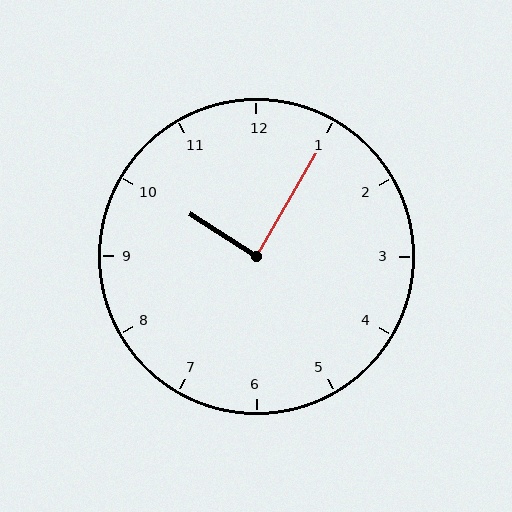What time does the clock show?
10:05.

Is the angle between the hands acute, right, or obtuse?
It is right.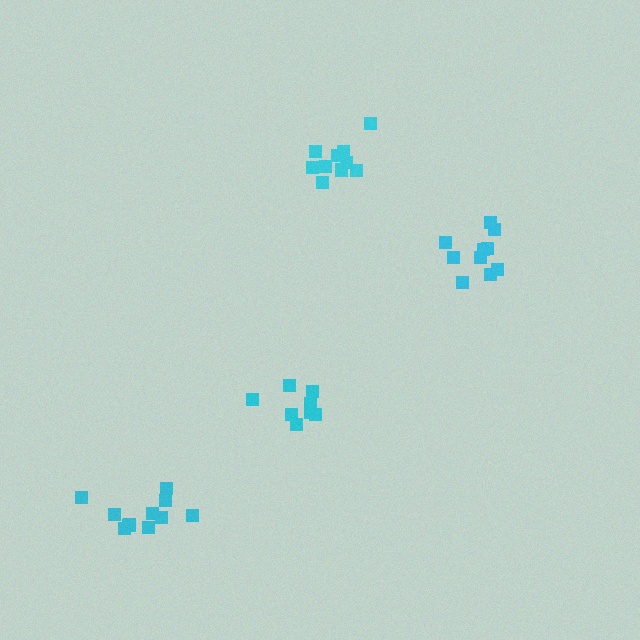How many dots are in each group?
Group 1: 10 dots, Group 2: 8 dots, Group 3: 11 dots, Group 4: 10 dots (39 total).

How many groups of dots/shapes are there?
There are 4 groups.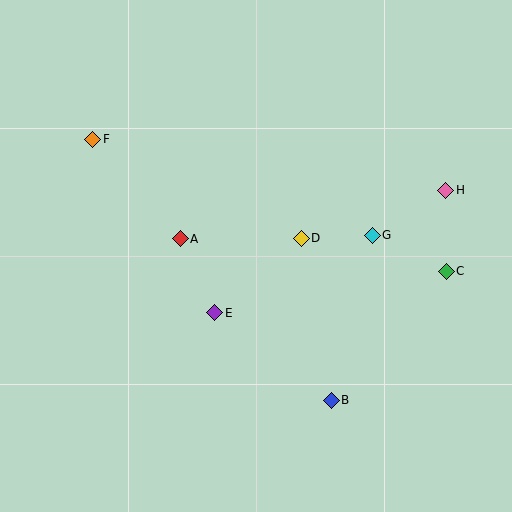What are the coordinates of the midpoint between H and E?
The midpoint between H and E is at (330, 252).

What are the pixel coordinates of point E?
Point E is at (215, 313).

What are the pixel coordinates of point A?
Point A is at (180, 239).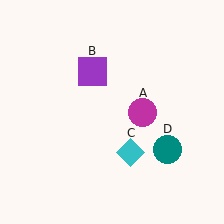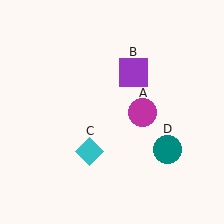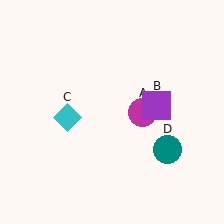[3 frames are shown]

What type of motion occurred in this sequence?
The purple square (object B), cyan diamond (object C) rotated clockwise around the center of the scene.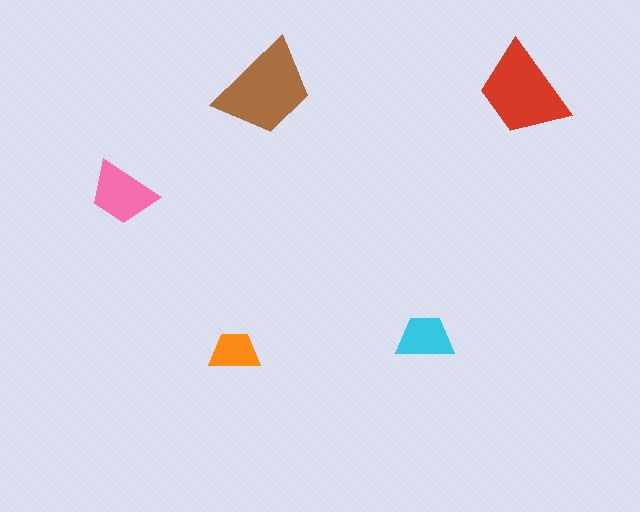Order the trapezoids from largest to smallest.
the brown one, the red one, the pink one, the cyan one, the orange one.